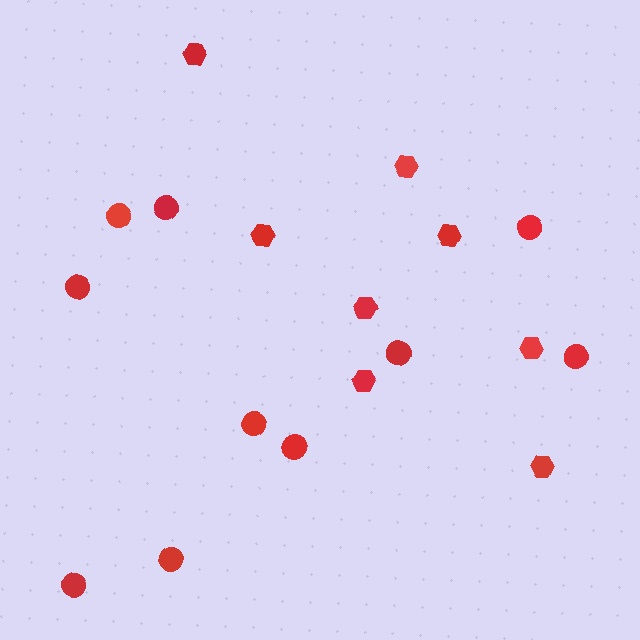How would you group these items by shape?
There are 2 groups: one group of circles (10) and one group of hexagons (8).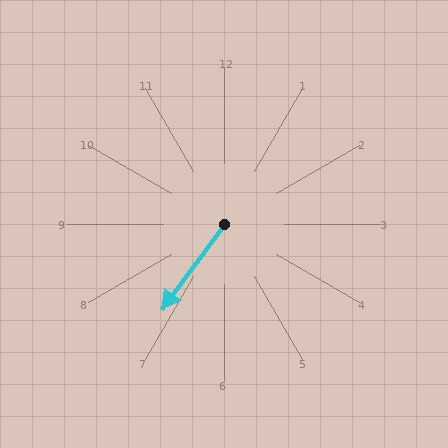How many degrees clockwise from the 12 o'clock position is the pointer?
Approximately 216 degrees.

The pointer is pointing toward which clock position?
Roughly 7 o'clock.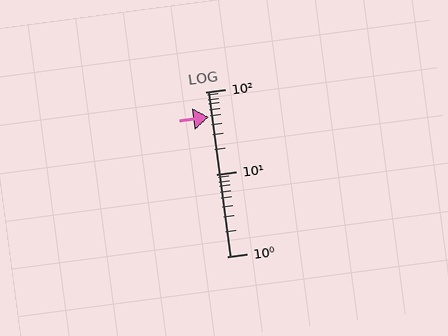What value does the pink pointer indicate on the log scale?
The pointer indicates approximately 49.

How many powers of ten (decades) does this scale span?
The scale spans 2 decades, from 1 to 100.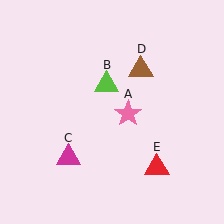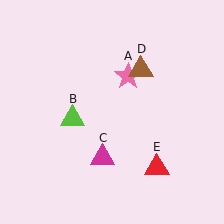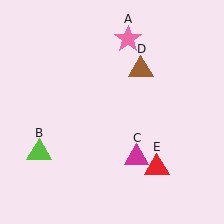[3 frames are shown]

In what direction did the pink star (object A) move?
The pink star (object A) moved up.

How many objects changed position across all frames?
3 objects changed position: pink star (object A), lime triangle (object B), magenta triangle (object C).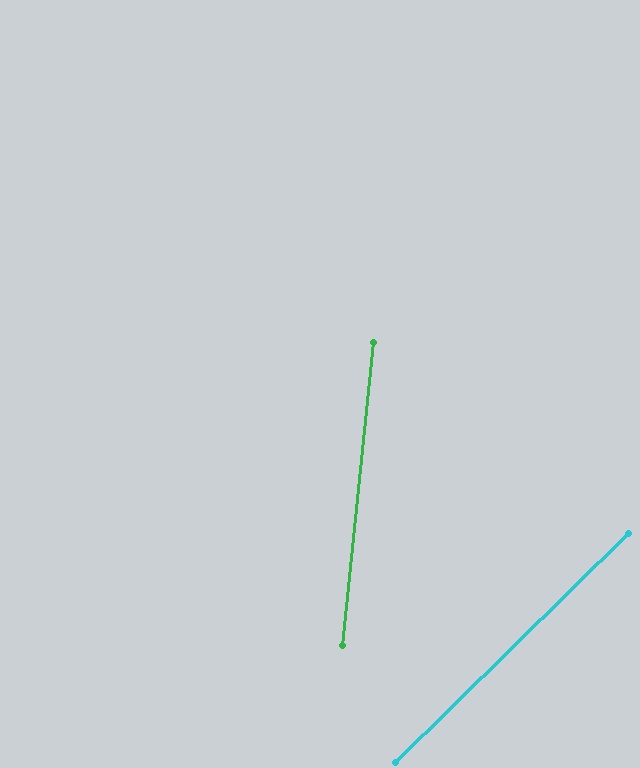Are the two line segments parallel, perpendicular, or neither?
Neither parallel nor perpendicular — they differ by about 40°.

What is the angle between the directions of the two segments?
Approximately 40 degrees.